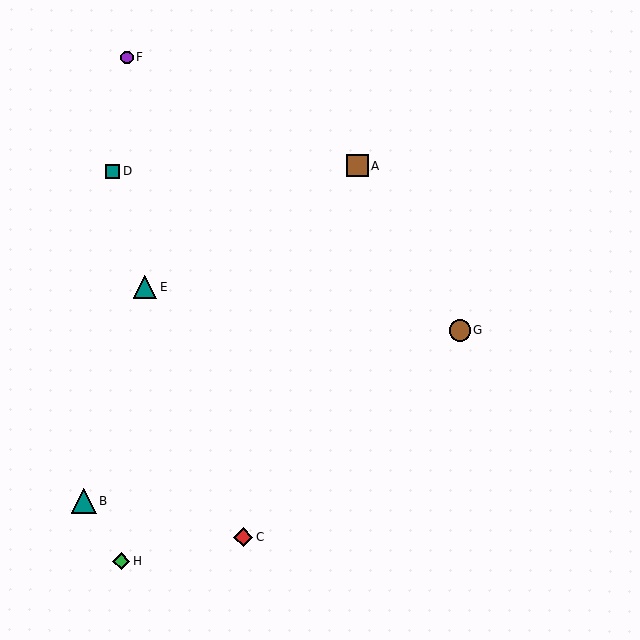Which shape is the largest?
The teal triangle (labeled B) is the largest.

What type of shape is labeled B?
Shape B is a teal triangle.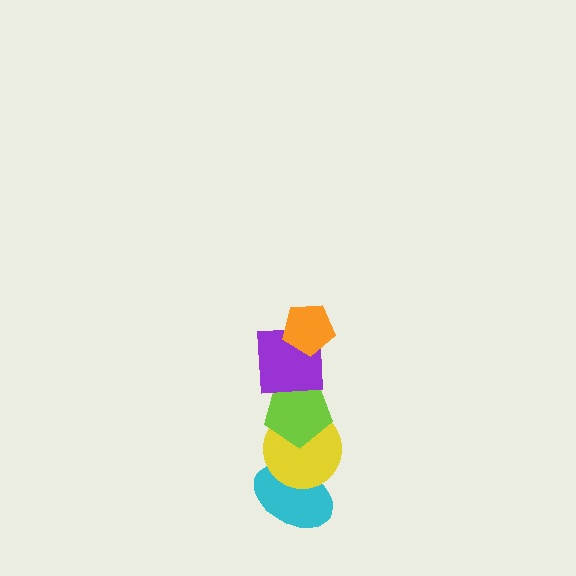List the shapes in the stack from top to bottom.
From top to bottom: the orange pentagon, the purple square, the lime pentagon, the yellow circle, the cyan ellipse.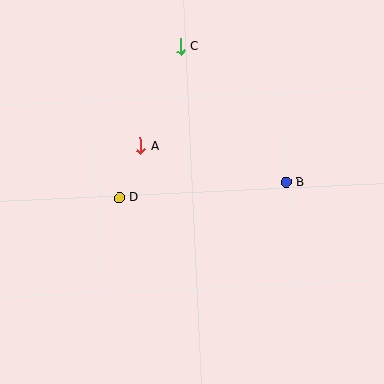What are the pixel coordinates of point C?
Point C is at (181, 47).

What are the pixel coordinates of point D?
Point D is at (119, 198).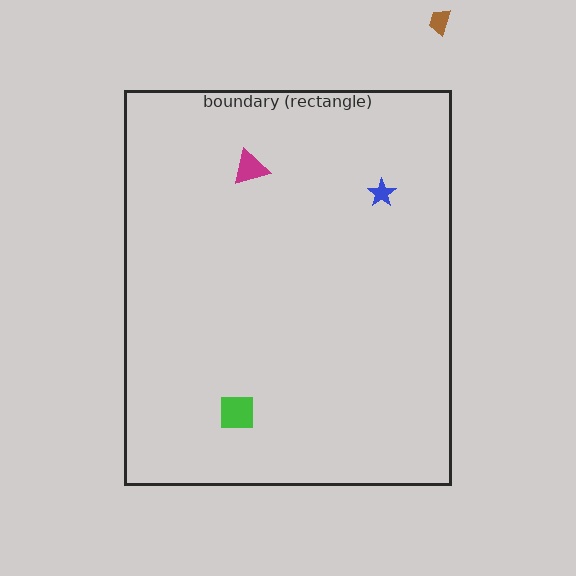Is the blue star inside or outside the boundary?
Inside.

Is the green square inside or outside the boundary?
Inside.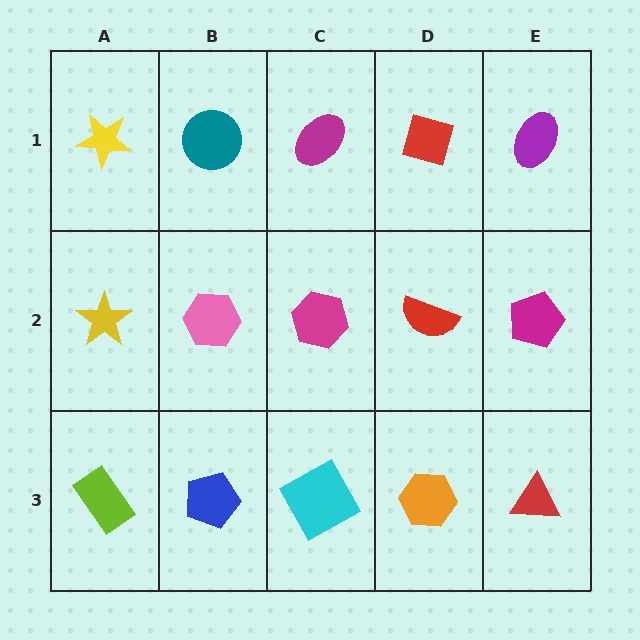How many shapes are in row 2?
5 shapes.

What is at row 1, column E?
A purple ellipse.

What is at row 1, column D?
A red diamond.